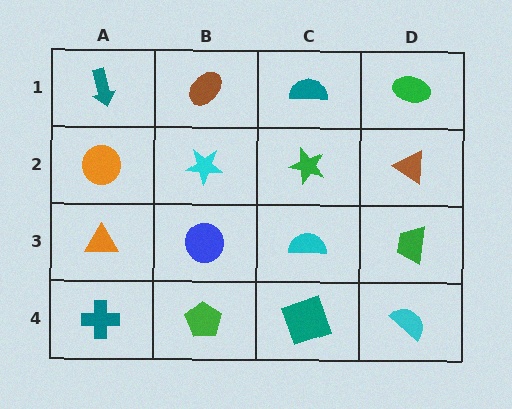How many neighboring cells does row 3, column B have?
4.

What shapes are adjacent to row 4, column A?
An orange triangle (row 3, column A), a green pentagon (row 4, column B).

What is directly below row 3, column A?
A teal cross.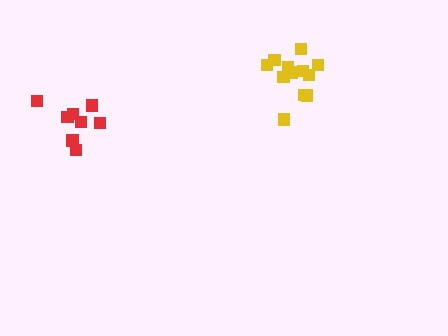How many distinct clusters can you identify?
There are 2 distinct clusters.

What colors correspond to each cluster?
The clusters are colored: red, yellow.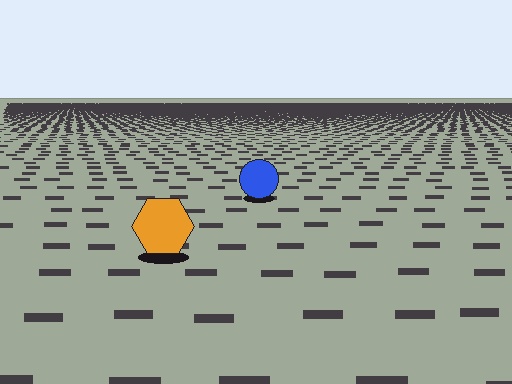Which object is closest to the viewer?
The orange hexagon is closest. The texture marks near it are larger and more spread out.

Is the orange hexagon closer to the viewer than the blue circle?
Yes. The orange hexagon is closer — you can tell from the texture gradient: the ground texture is coarser near it.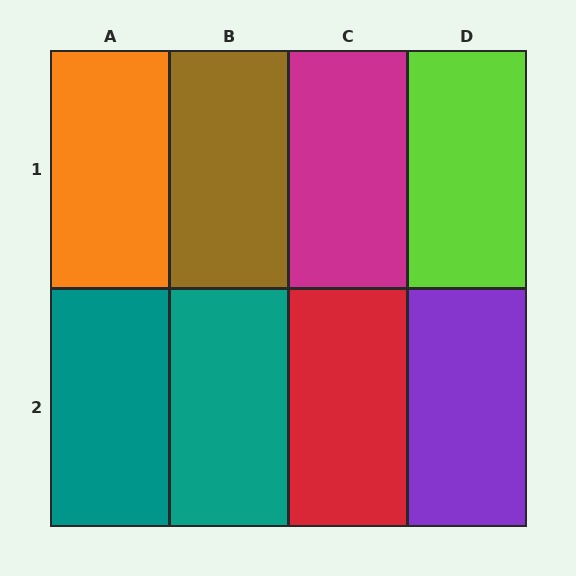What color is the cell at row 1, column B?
Brown.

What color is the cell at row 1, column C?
Magenta.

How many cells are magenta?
1 cell is magenta.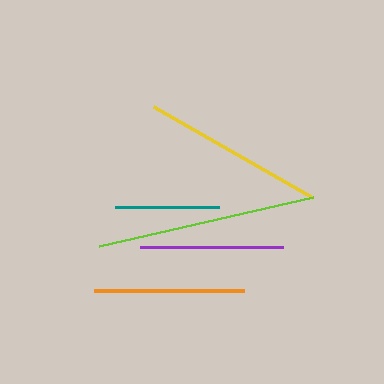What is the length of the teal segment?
The teal segment is approximately 104 pixels long.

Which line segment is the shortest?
The teal line is the shortest at approximately 104 pixels.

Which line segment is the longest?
The lime line is the longest at approximately 219 pixels.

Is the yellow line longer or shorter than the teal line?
The yellow line is longer than the teal line.